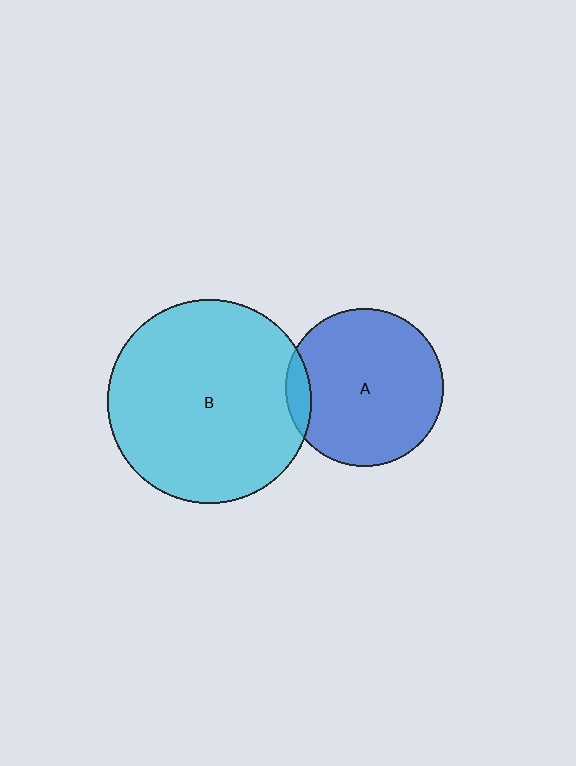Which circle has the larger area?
Circle B (cyan).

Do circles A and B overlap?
Yes.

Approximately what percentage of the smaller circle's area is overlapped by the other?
Approximately 10%.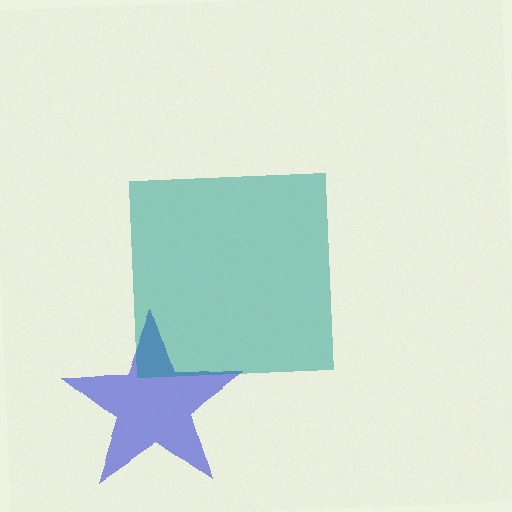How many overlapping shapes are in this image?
There are 2 overlapping shapes in the image.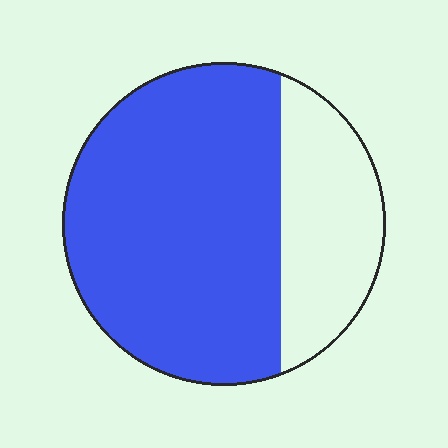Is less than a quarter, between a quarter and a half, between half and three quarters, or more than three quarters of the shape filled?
Between half and three quarters.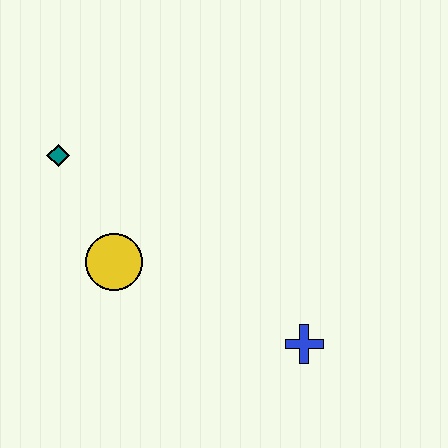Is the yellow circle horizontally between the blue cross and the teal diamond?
Yes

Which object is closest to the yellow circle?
The teal diamond is closest to the yellow circle.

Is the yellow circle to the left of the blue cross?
Yes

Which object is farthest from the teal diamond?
The blue cross is farthest from the teal diamond.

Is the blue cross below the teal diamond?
Yes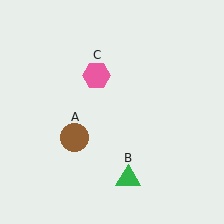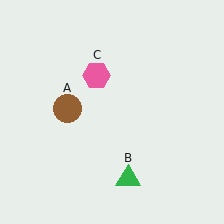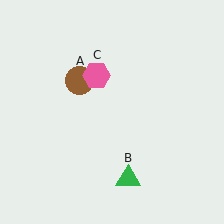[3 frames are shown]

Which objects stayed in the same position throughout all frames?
Green triangle (object B) and pink hexagon (object C) remained stationary.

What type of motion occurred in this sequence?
The brown circle (object A) rotated clockwise around the center of the scene.